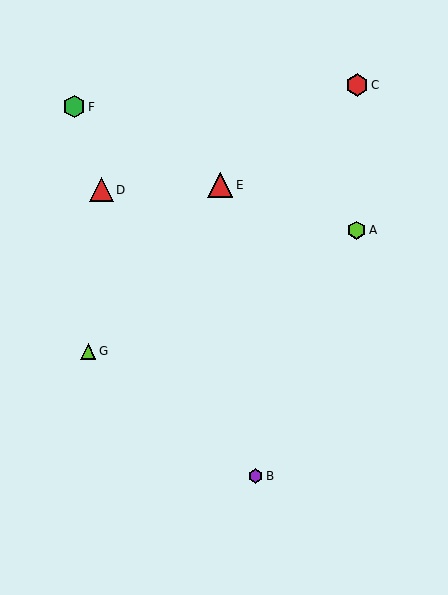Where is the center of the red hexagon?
The center of the red hexagon is at (357, 85).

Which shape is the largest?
The red triangle (labeled E) is the largest.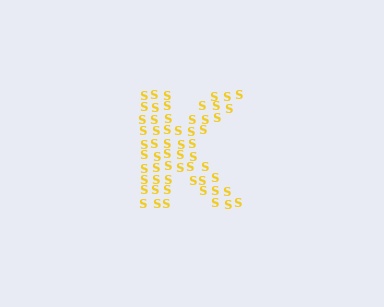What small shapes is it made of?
It is made of small letter S's.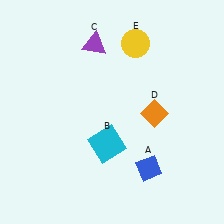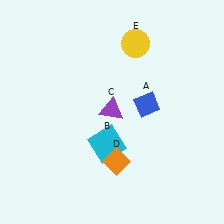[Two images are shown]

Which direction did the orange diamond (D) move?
The orange diamond (D) moved down.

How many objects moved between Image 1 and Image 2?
3 objects moved between the two images.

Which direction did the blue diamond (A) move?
The blue diamond (A) moved up.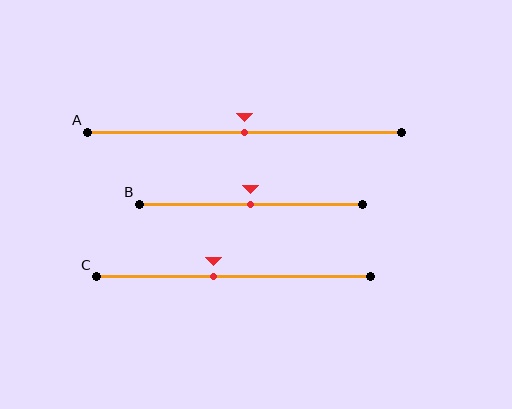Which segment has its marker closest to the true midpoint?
Segment A has its marker closest to the true midpoint.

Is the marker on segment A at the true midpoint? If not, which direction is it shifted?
Yes, the marker on segment A is at the true midpoint.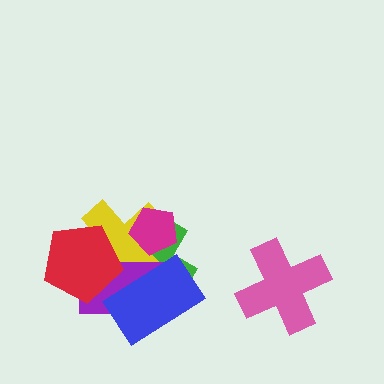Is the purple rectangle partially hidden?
Yes, it is partially covered by another shape.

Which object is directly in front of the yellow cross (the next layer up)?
The purple rectangle is directly in front of the yellow cross.